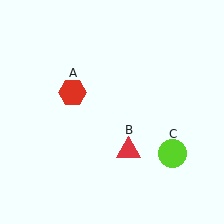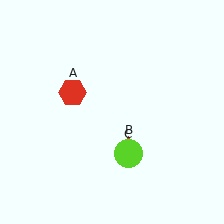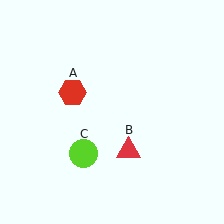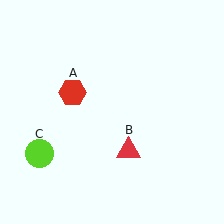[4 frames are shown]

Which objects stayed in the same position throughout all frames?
Red hexagon (object A) and red triangle (object B) remained stationary.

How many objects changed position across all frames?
1 object changed position: lime circle (object C).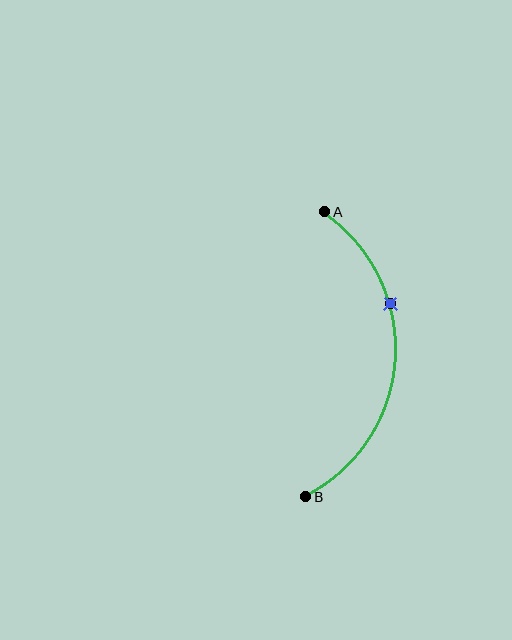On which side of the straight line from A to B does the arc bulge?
The arc bulges to the right of the straight line connecting A and B.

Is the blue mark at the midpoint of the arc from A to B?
No. The blue mark lies on the arc but is closer to endpoint A. The arc midpoint would be at the point on the curve equidistant along the arc from both A and B.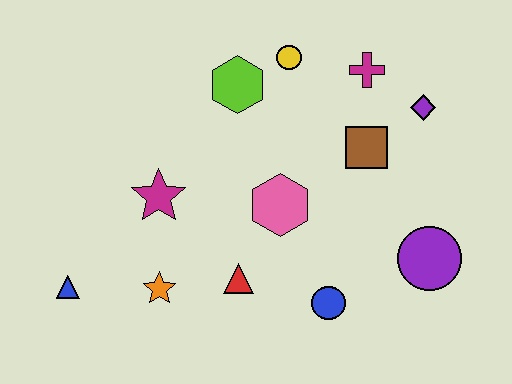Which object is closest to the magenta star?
The orange star is closest to the magenta star.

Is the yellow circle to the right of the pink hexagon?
Yes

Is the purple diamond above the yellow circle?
No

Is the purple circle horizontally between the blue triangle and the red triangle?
No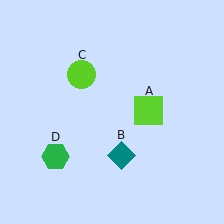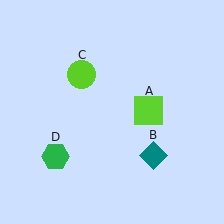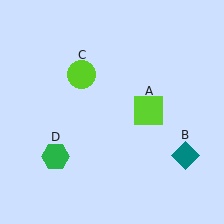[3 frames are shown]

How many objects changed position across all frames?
1 object changed position: teal diamond (object B).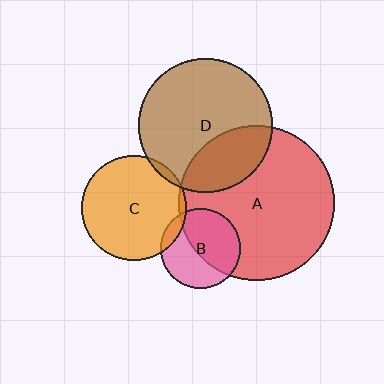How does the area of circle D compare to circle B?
Approximately 2.8 times.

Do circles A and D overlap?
Yes.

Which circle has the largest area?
Circle A (red).